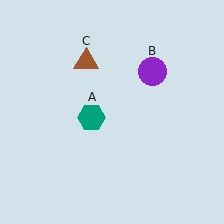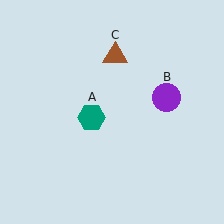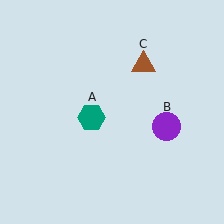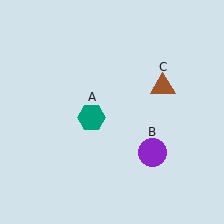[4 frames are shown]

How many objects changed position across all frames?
2 objects changed position: purple circle (object B), brown triangle (object C).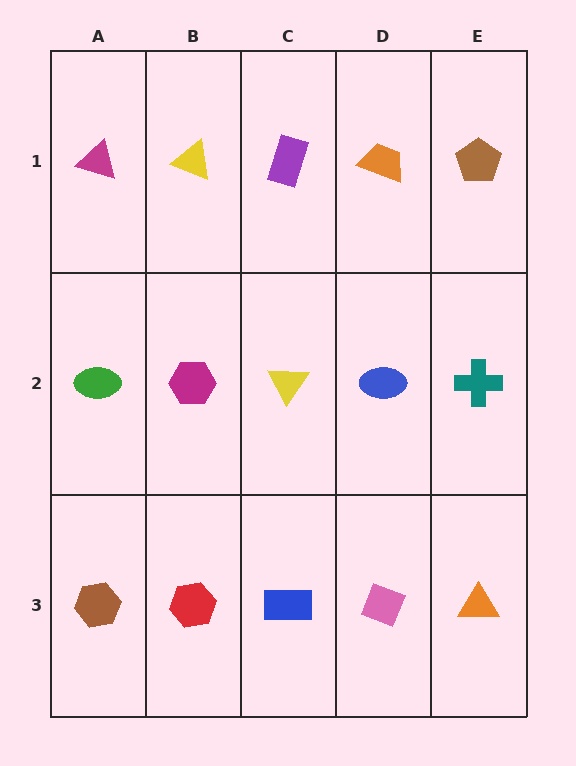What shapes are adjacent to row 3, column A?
A green ellipse (row 2, column A), a red hexagon (row 3, column B).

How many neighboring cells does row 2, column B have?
4.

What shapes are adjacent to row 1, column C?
A yellow triangle (row 2, column C), a yellow triangle (row 1, column B), an orange trapezoid (row 1, column D).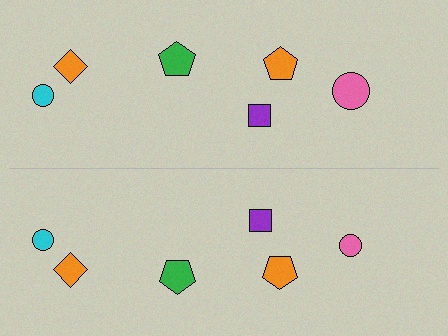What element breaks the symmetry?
The pink circle on the bottom side has a different size than its mirror counterpart.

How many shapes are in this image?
There are 12 shapes in this image.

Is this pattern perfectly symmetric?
No, the pattern is not perfectly symmetric. The pink circle on the bottom side has a different size than its mirror counterpart.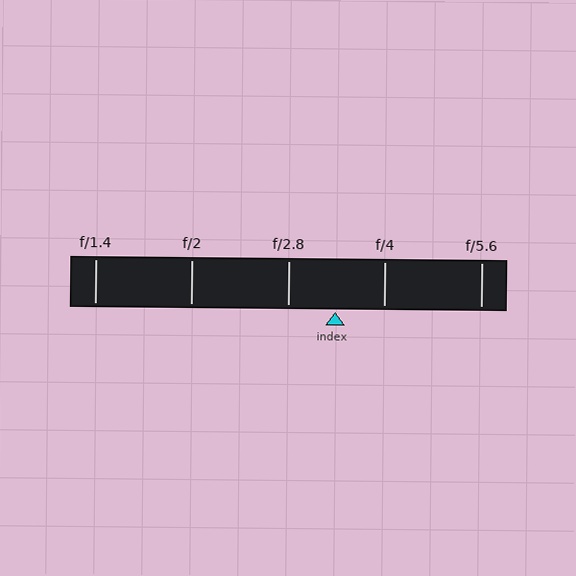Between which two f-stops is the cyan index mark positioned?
The index mark is between f/2.8 and f/4.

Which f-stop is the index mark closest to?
The index mark is closest to f/2.8.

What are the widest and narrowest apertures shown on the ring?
The widest aperture shown is f/1.4 and the narrowest is f/5.6.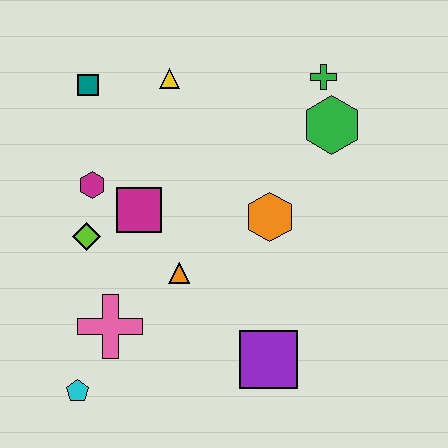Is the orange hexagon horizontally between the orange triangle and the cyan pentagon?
No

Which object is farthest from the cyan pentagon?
The green cross is farthest from the cyan pentagon.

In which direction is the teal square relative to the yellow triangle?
The teal square is to the left of the yellow triangle.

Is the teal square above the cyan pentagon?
Yes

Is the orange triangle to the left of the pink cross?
No